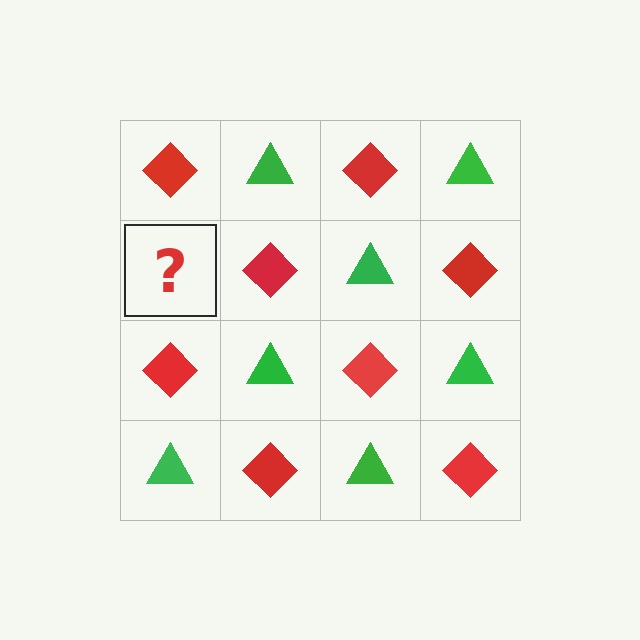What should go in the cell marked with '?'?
The missing cell should contain a green triangle.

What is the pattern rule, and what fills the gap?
The rule is that it alternates red diamond and green triangle in a checkerboard pattern. The gap should be filled with a green triangle.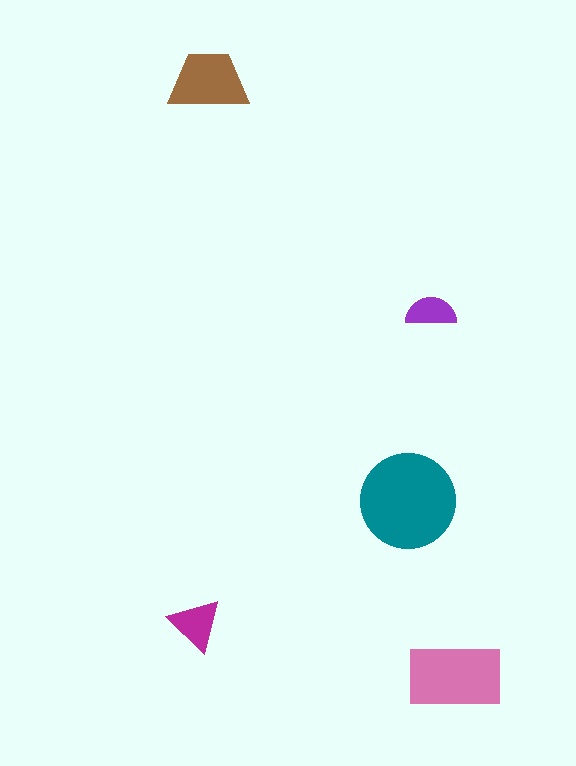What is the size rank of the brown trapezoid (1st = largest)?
3rd.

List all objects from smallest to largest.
The purple semicircle, the magenta triangle, the brown trapezoid, the pink rectangle, the teal circle.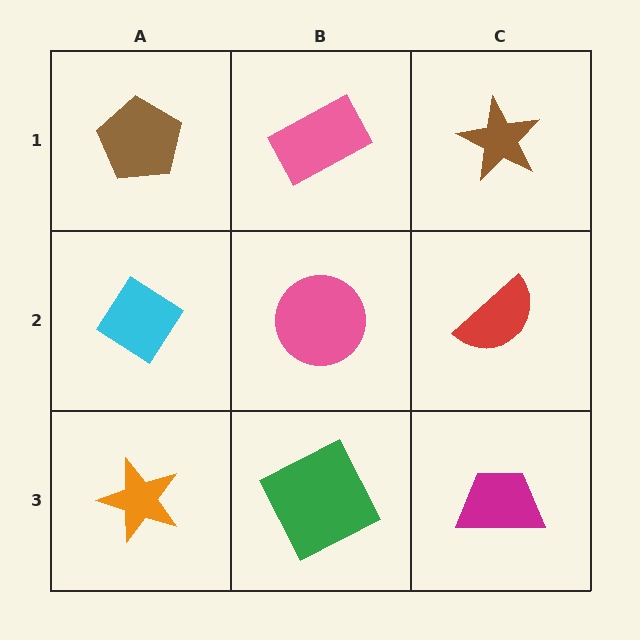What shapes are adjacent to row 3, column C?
A red semicircle (row 2, column C), a green square (row 3, column B).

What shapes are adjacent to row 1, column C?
A red semicircle (row 2, column C), a pink rectangle (row 1, column B).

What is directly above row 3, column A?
A cyan diamond.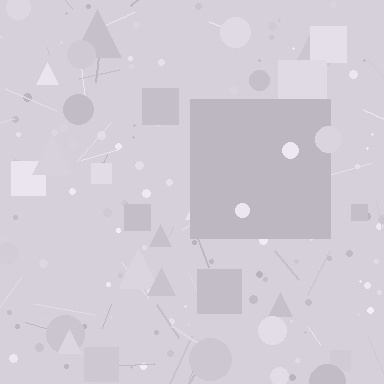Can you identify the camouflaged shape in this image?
The camouflaged shape is a square.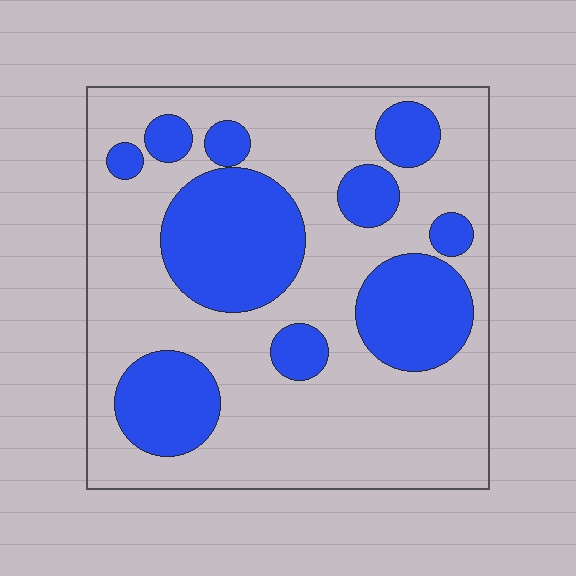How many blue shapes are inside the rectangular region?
10.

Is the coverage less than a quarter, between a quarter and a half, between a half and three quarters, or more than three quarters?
Between a quarter and a half.